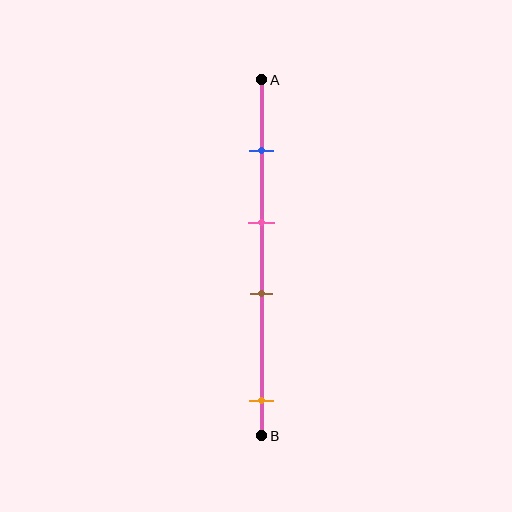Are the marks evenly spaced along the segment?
No, the marks are not evenly spaced.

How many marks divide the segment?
There are 4 marks dividing the segment.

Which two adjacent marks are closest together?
The pink and brown marks are the closest adjacent pair.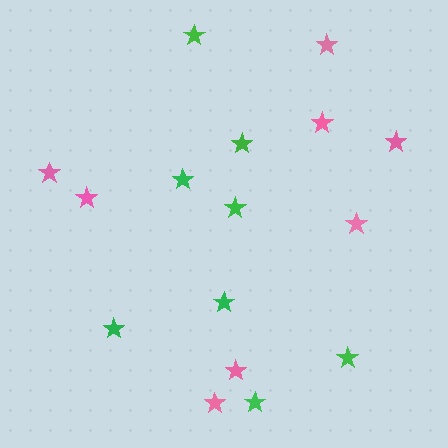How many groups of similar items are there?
There are 2 groups: one group of pink stars (8) and one group of green stars (8).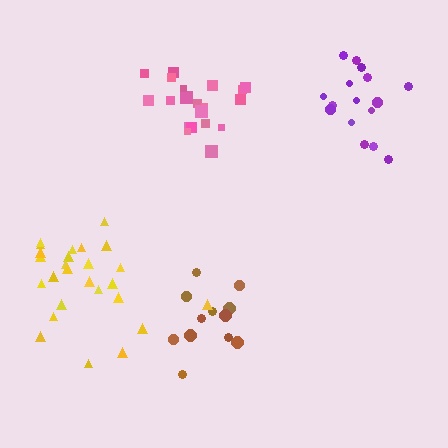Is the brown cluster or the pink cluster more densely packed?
Pink.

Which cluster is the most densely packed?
Pink.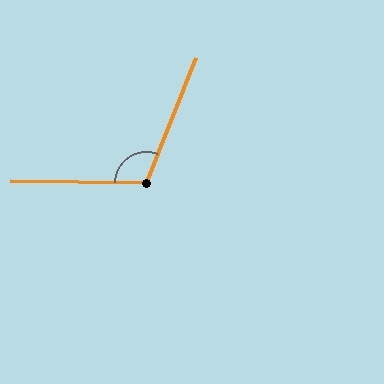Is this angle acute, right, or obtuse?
It is obtuse.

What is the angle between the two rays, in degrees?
Approximately 111 degrees.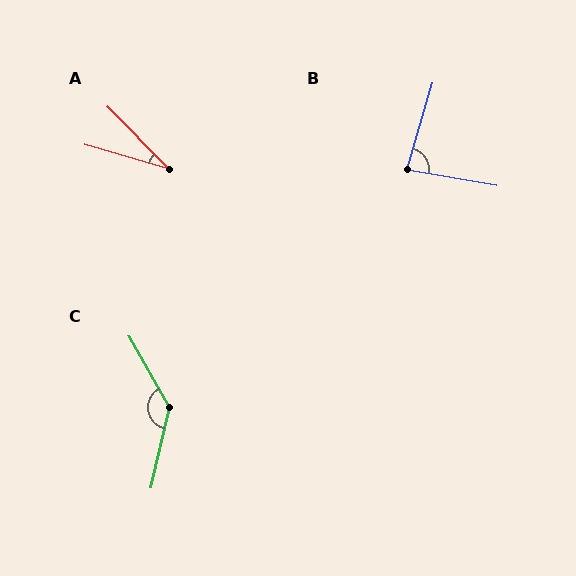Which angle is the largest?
C, at approximately 138 degrees.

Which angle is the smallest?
A, at approximately 29 degrees.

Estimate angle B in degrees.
Approximately 83 degrees.